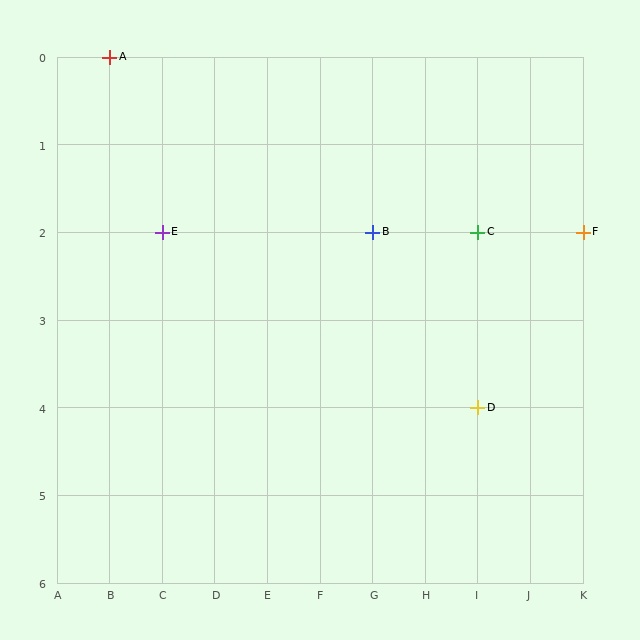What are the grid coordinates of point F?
Point F is at grid coordinates (K, 2).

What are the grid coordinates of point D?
Point D is at grid coordinates (I, 4).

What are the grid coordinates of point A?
Point A is at grid coordinates (B, 0).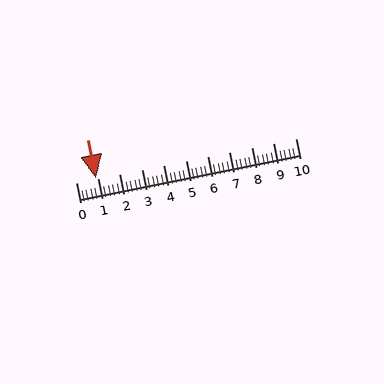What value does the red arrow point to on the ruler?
The red arrow points to approximately 0.9.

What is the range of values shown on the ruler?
The ruler shows values from 0 to 10.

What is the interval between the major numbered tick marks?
The major tick marks are spaced 1 units apart.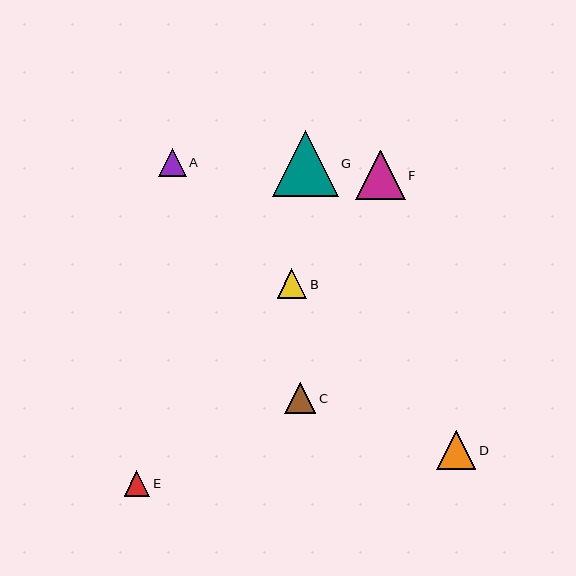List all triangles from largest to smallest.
From largest to smallest: G, F, D, C, B, A, E.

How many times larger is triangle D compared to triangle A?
Triangle D is approximately 1.4 times the size of triangle A.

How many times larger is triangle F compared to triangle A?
Triangle F is approximately 1.8 times the size of triangle A.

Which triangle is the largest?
Triangle G is the largest with a size of approximately 66 pixels.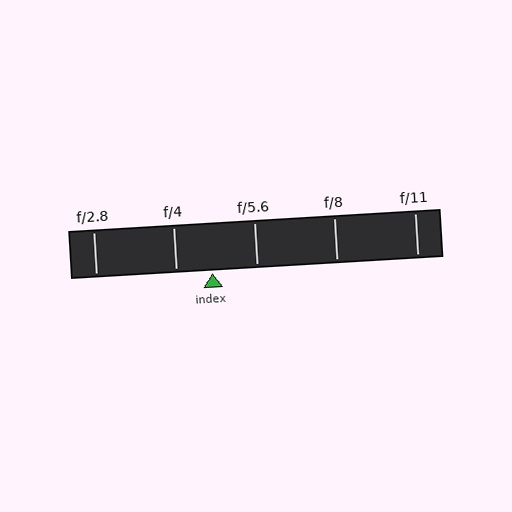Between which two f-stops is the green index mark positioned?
The index mark is between f/4 and f/5.6.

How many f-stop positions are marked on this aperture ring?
There are 5 f-stop positions marked.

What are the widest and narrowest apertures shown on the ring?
The widest aperture shown is f/2.8 and the narrowest is f/11.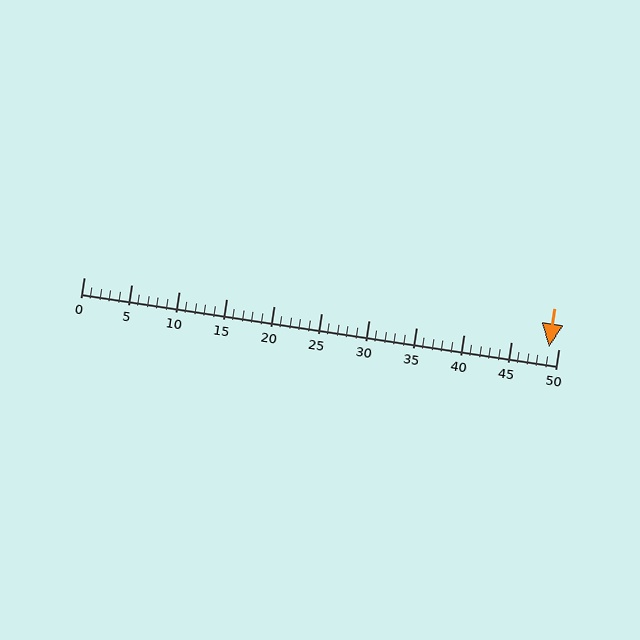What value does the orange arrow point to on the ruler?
The orange arrow points to approximately 49.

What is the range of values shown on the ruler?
The ruler shows values from 0 to 50.